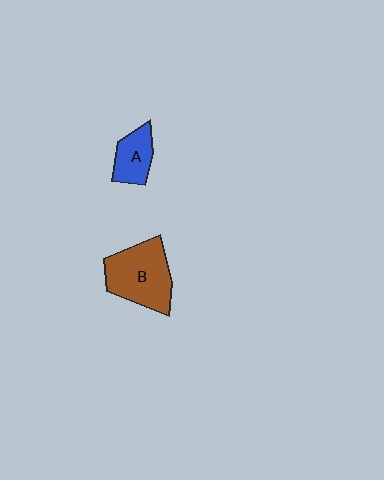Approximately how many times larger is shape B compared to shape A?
Approximately 2.0 times.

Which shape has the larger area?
Shape B (brown).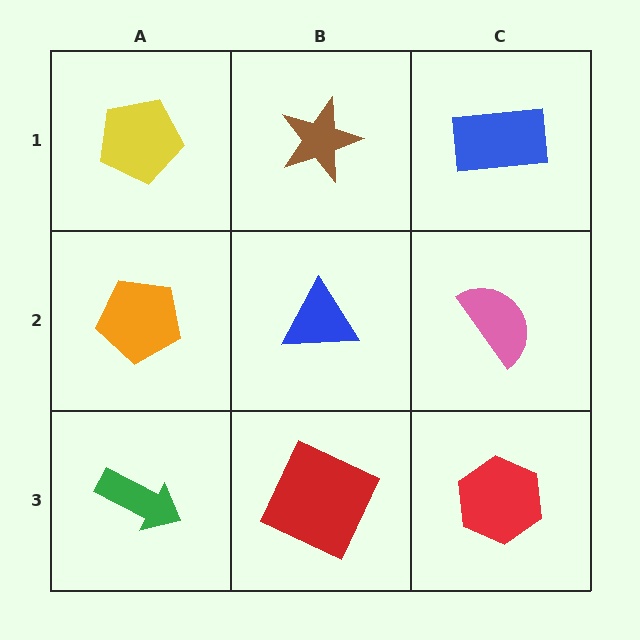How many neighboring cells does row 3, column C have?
2.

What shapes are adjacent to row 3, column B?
A blue triangle (row 2, column B), a green arrow (row 3, column A), a red hexagon (row 3, column C).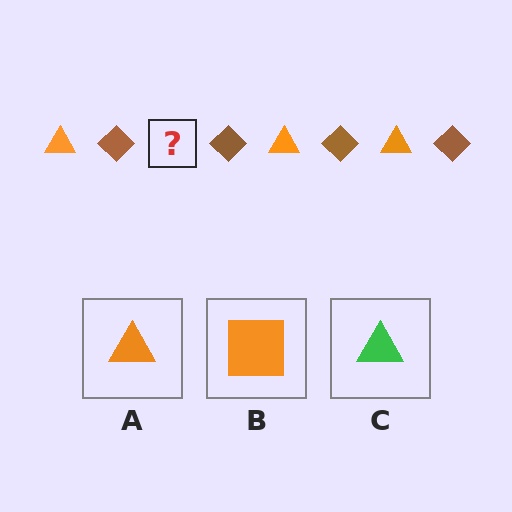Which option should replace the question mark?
Option A.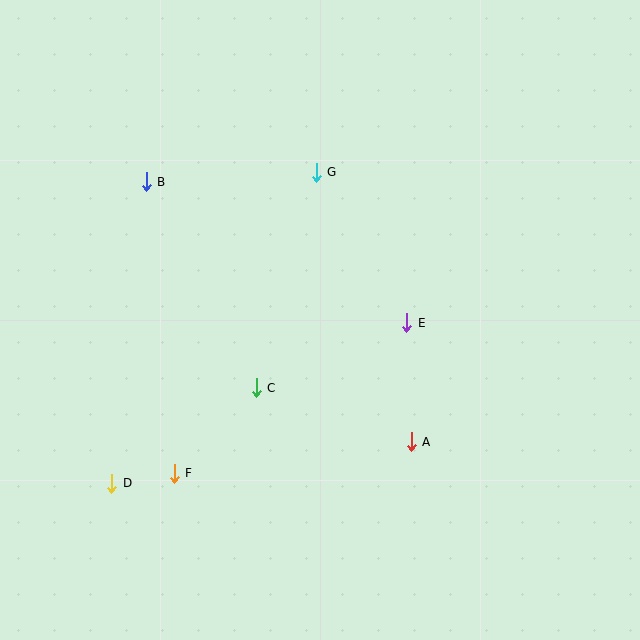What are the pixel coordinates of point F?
Point F is at (174, 473).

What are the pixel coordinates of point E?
Point E is at (407, 323).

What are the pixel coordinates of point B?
Point B is at (146, 182).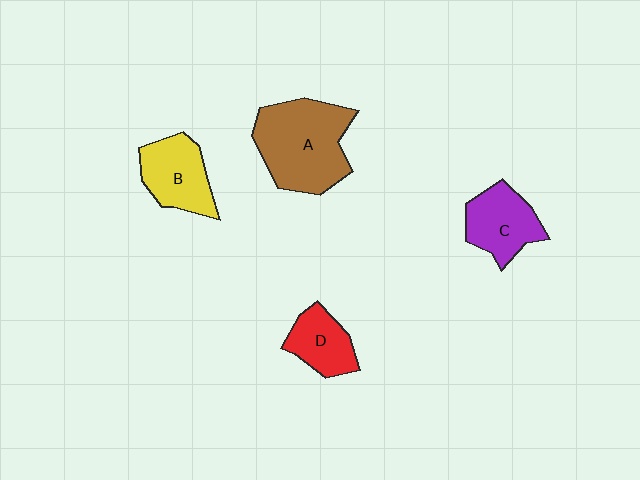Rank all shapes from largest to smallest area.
From largest to smallest: A (brown), B (yellow), C (purple), D (red).